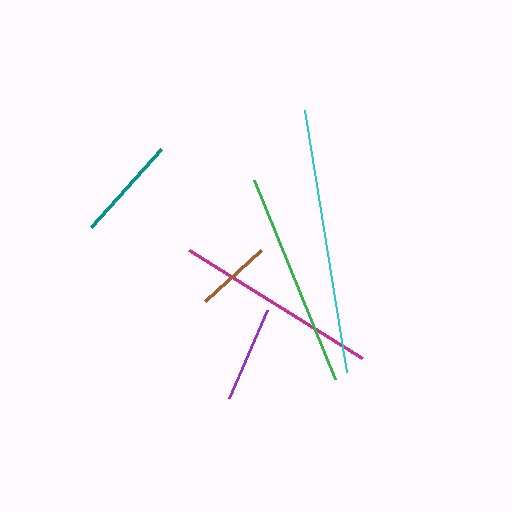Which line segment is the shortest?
The brown line is the shortest at approximately 76 pixels.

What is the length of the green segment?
The green segment is approximately 215 pixels long.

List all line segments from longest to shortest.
From longest to shortest: cyan, green, magenta, teal, purple, brown.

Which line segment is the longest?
The cyan line is the longest at approximately 266 pixels.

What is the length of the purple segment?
The purple segment is approximately 96 pixels long.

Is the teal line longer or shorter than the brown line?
The teal line is longer than the brown line.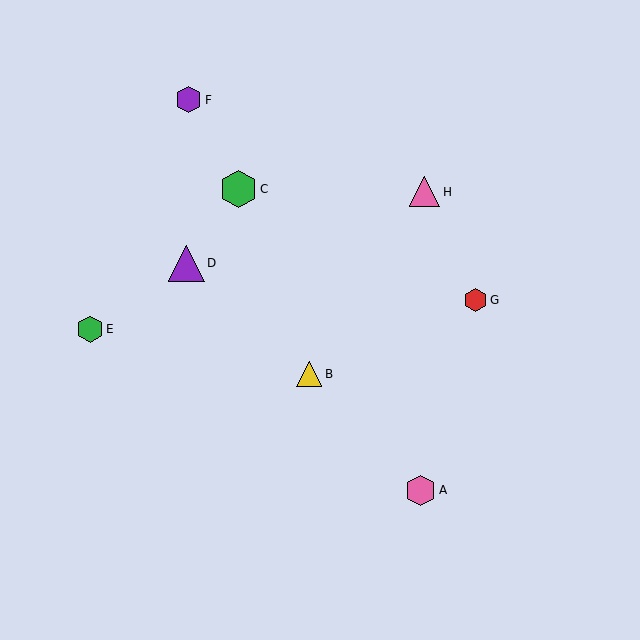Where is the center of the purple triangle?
The center of the purple triangle is at (186, 263).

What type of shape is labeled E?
Shape E is a green hexagon.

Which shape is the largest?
The green hexagon (labeled C) is the largest.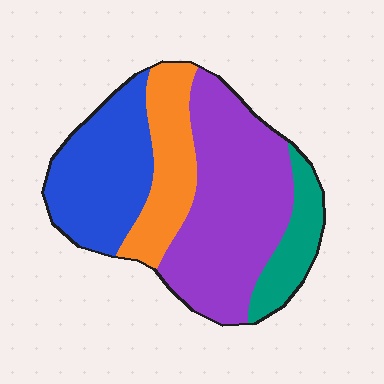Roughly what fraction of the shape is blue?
Blue takes up between a quarter and a half of the shape.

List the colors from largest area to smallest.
From largest to smallest: purple, blue, orange, teal.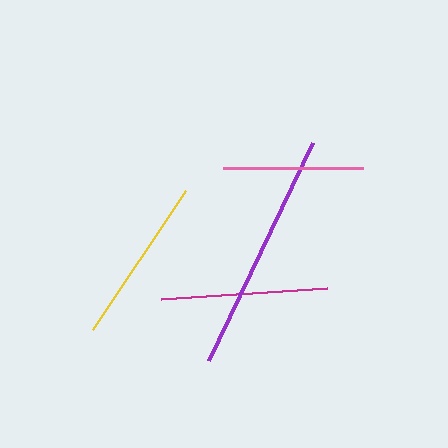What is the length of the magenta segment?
The magenta segment is approximately 167 pixels long.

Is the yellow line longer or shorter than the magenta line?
The yellow line is longer than the magenta line.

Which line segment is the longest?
The purple line is the longest at approximately 242 pixels.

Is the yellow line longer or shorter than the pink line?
The yellow line is longer than the pink line.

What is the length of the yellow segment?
The yellow segment is approximately 167 pixels long.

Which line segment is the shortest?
The pink line is the shortest at approximately 139 pixels.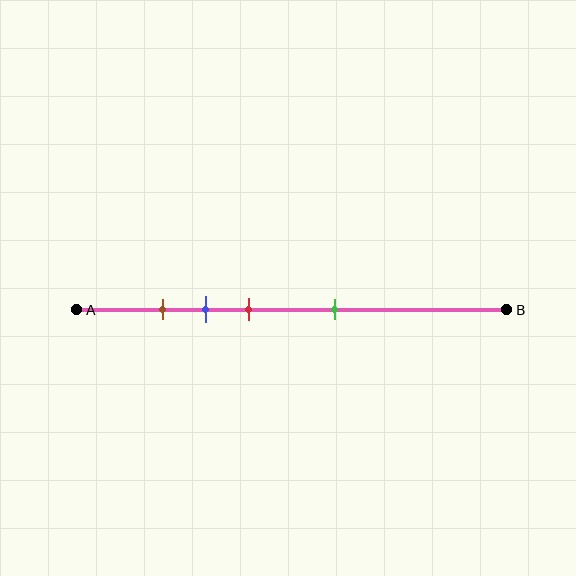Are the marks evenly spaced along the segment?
No, the marks are not evenly spaced.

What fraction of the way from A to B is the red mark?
The red mark is approximately 40% (0.4) of the way from A to B.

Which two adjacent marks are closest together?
The brown and blue marks are the closest adjacent pair.